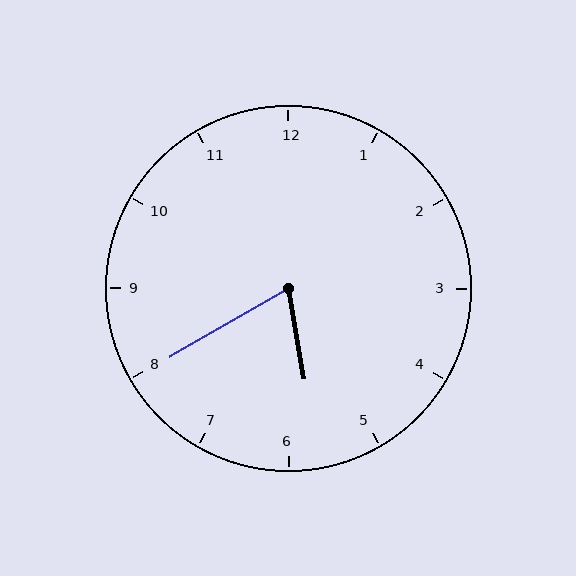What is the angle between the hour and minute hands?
Approximately 70 degrees.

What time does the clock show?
5:40.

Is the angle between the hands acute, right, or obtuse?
It is acute.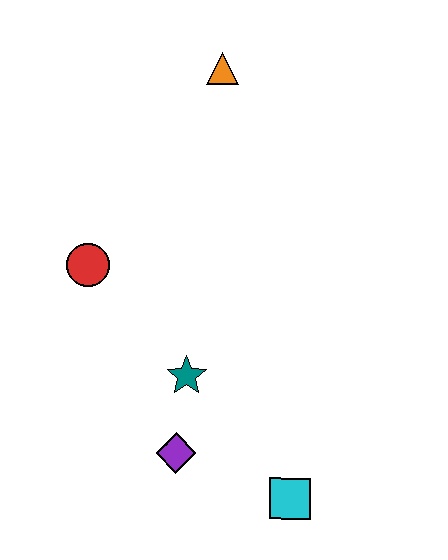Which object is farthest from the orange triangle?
The cyan square is farthest from the orange triangle.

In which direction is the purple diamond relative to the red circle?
The purple diamond is below the red circle.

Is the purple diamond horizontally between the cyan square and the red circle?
Yes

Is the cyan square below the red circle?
Yes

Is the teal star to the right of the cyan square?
No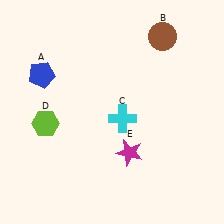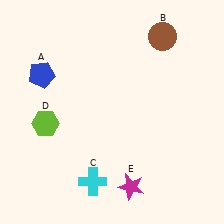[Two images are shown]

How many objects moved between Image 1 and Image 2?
2 objects moved between the two images.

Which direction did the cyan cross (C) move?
The cyan cross (C) moved down.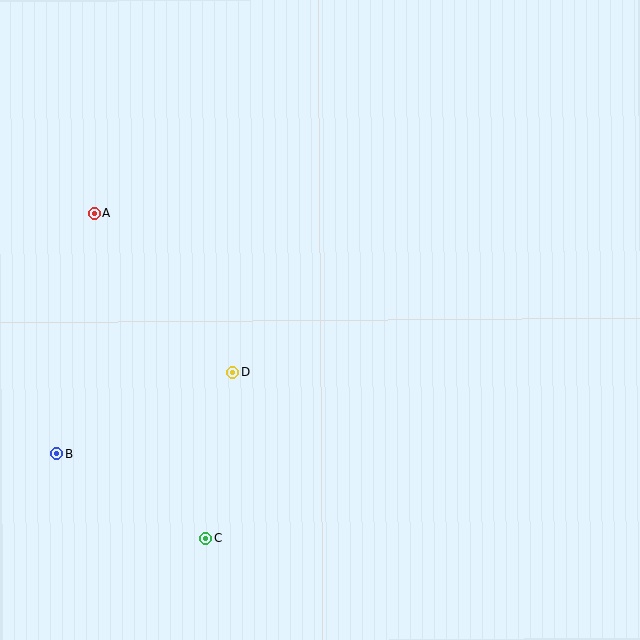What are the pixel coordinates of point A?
Point A is at (94, 213).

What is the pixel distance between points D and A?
The distance between D and A is 211 pixels.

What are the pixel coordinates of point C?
Point C is at (205, 538).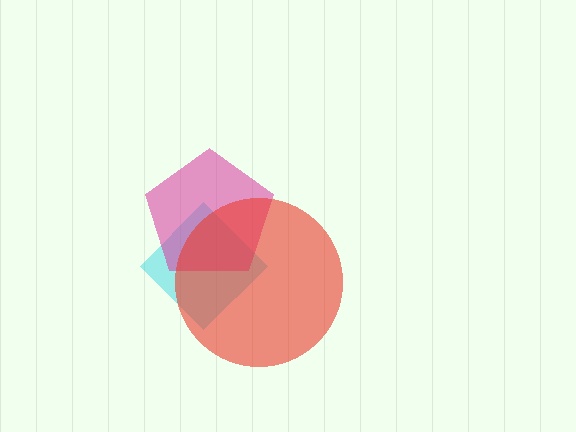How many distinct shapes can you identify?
There are 3 distinct shapes: a cyan diamond, a magenta pentagon, a red circle.